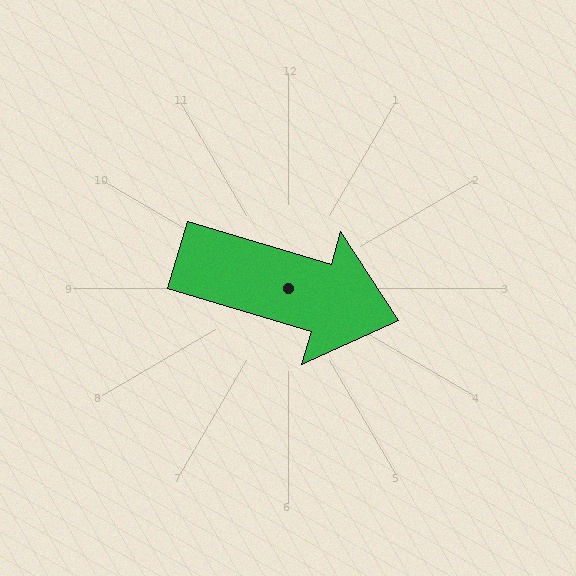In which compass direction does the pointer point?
East.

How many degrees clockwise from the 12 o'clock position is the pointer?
Approximately 107 degrees.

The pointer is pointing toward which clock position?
Roughly 4 o'clock.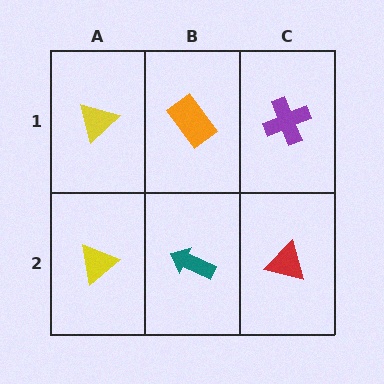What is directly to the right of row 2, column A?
A teal arrow.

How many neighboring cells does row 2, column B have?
3.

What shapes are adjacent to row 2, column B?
An orange rectangle (row 1, column B), a yellow triangle (row 2, column A), a red triangle (row 2, column C).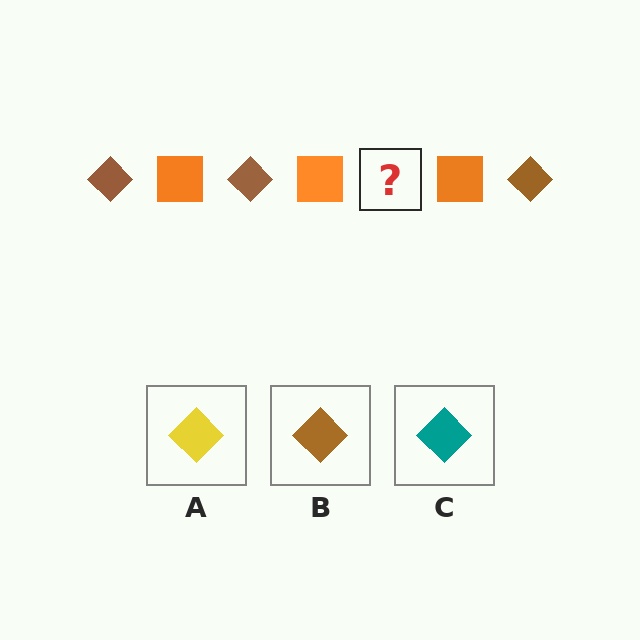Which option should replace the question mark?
Option B.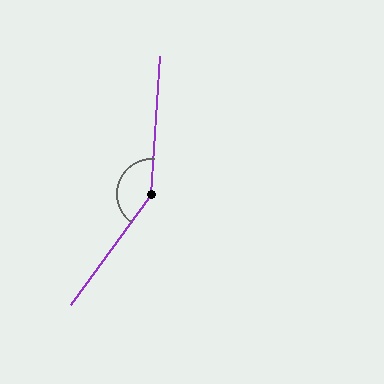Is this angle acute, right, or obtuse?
It is obtuse.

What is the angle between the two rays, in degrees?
Approximately 148 degrees.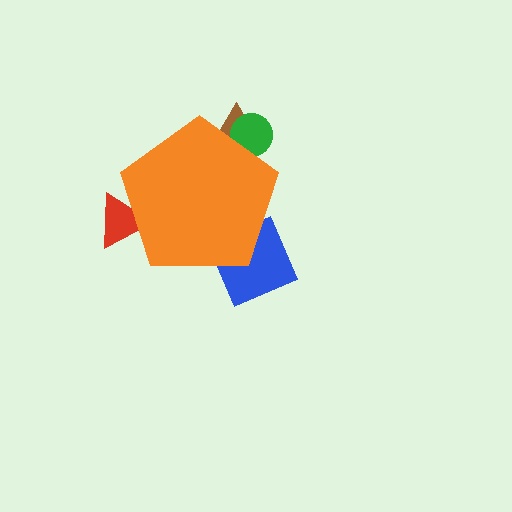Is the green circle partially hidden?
Yes, the green circle is partially hidden behind the orange pentagon.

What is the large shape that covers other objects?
An orange pentagon.